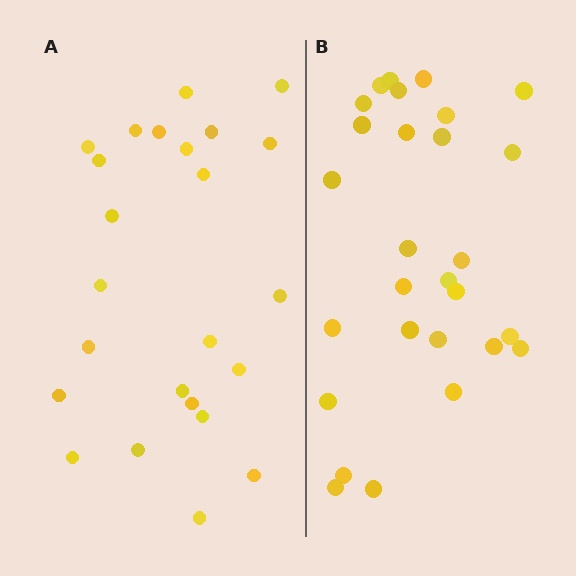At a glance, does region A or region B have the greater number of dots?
Region B (the right region) has more dots.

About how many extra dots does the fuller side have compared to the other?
Region B has about 4 more dots than region A.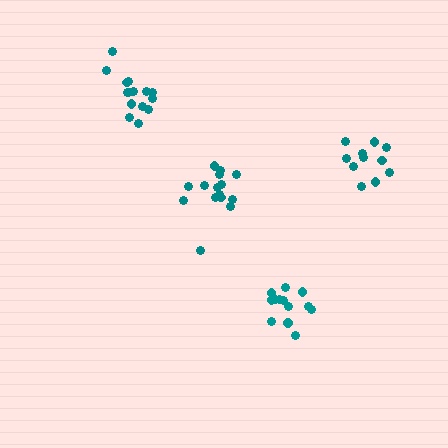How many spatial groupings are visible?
There are 4 spatial groupings.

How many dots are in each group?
Group 1: 15 dots, Group 2: 11 dots, Group 3: 15 dots, Group 4: 13 dots (54 total).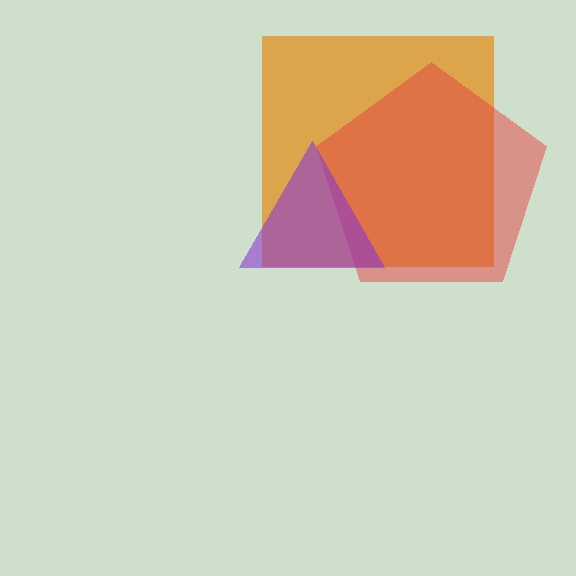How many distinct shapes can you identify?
There are 3 distinct shapes: an orange square, a red pentagon, a purple triangle.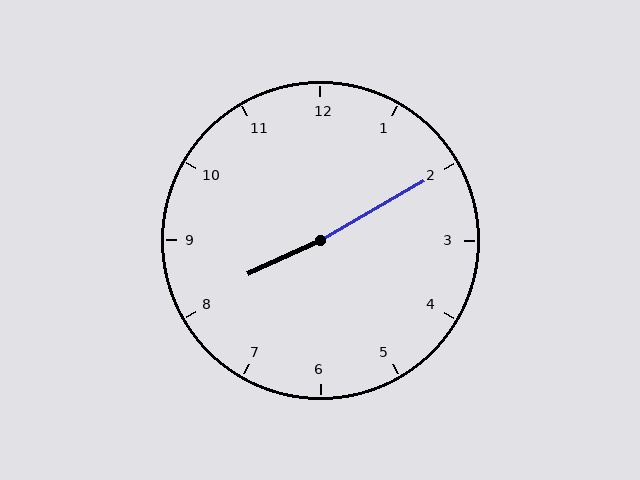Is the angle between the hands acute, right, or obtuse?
It is obtuse.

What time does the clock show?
8:10.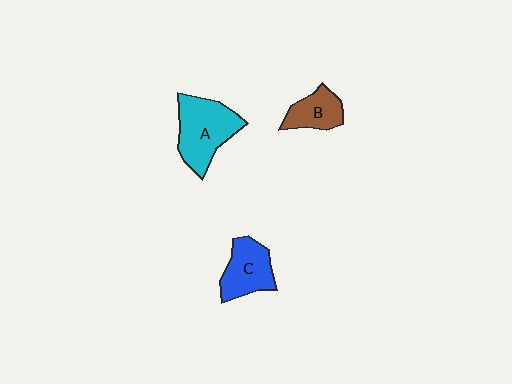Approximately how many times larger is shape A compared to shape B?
Approximately 1.8 times.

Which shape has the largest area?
Shape A (cyan).